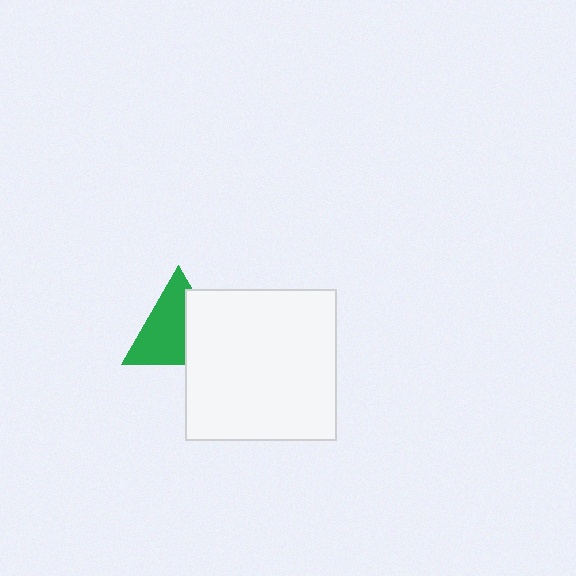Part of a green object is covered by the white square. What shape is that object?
It is a triangle.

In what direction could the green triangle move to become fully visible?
The green triangle could move left. That would shift it out from behind the white square entirely.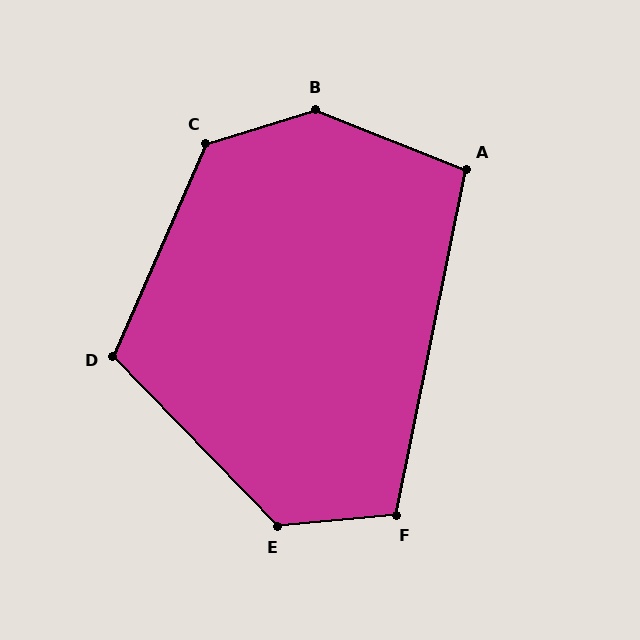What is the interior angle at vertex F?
Approximately 106 degrees (obtuse).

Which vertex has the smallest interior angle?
A, at approximately 100 degrees.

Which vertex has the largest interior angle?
B, at approximately 141 degrees.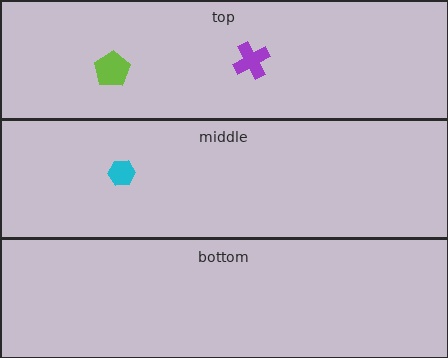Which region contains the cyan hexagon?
The middle region.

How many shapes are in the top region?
2.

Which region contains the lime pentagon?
The top region.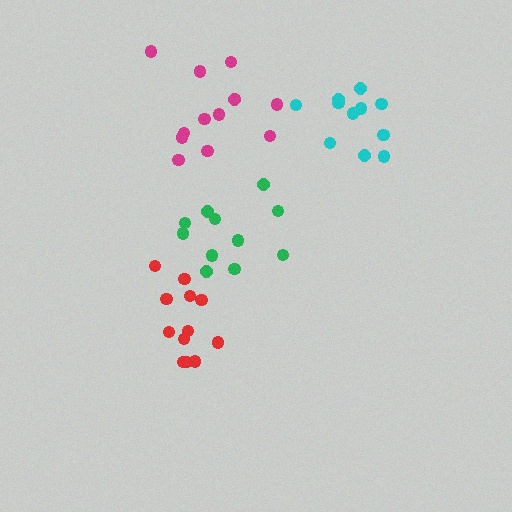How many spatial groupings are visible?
There are 4 spatial groupings.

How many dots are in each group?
Group 1: 13 dots, Group 2: 11 dots, Group 3: 11 dots, Group 4: 12 dots (47 total).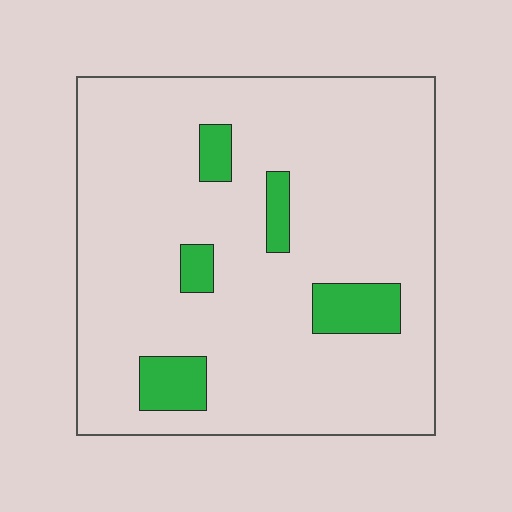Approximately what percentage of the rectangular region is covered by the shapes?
Approximately 10%.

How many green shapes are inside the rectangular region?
5.